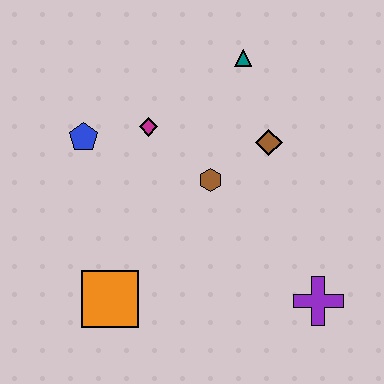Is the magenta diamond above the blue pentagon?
Yes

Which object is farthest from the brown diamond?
The orange square is farthest from the brown diamond.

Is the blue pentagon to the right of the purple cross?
No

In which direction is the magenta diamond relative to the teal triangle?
The magenta diamond is to the left of the teal triangle.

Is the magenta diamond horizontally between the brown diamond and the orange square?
Yes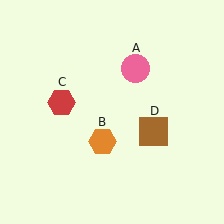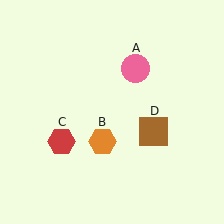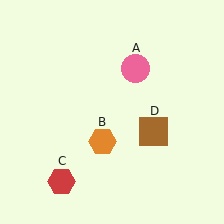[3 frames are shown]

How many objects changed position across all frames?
1 object changed position: red hexagon (object C).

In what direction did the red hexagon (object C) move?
The red hexagon (object C) moved down.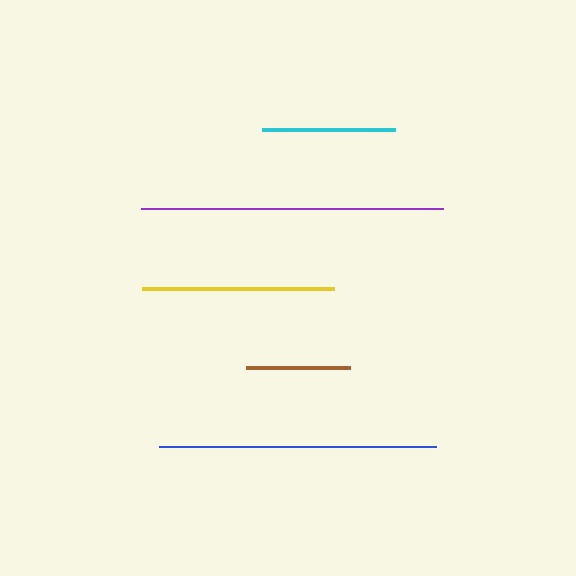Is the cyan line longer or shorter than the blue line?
The blue line is longer than the cyan line.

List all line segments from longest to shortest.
From longest to shortest: purple, blue, yellow, cyan, brown.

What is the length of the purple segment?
The purple segment is approximately 302 pixels long.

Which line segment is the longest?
The purple line is the longest at approximately 302 pixels.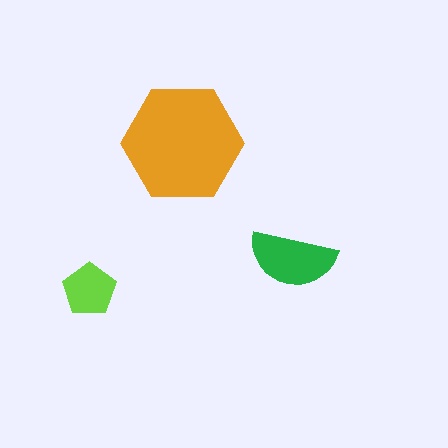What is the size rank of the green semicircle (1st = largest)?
2nd.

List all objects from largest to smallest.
The orange hexagon, the green semicircle, the lime pentagon.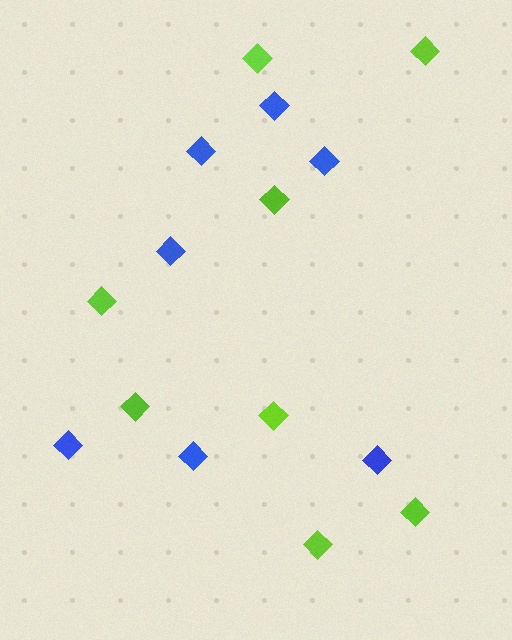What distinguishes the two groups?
There are 2 groups: one group of blue diamonds (7) and one group of lime diamonds (8).